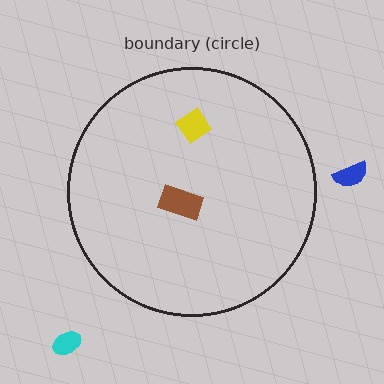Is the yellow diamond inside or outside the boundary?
Inside.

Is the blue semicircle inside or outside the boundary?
Outside.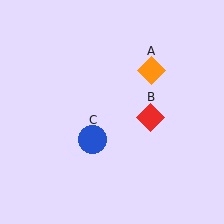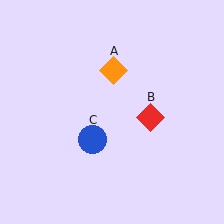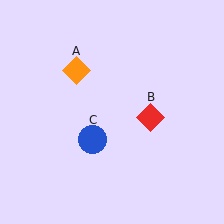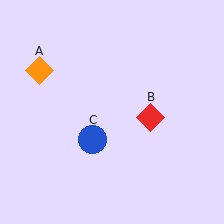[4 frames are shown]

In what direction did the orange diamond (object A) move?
The orange diamond (object A) moved left.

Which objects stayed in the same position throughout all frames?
Red diamond (object B) and blue circle (object C) remained stationary.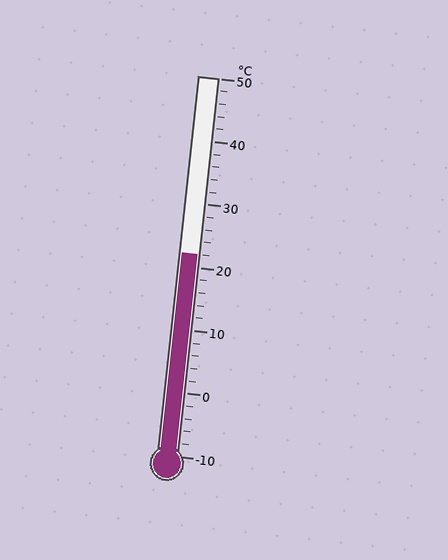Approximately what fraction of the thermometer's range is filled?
The thermometer is filled to approximately 55% of its range.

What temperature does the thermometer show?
The thermometer shows approximately 22°C.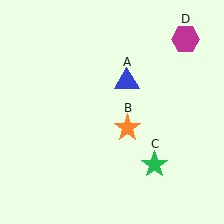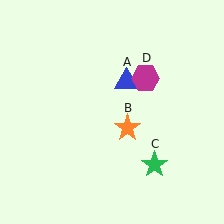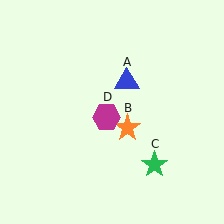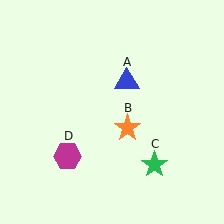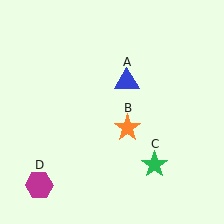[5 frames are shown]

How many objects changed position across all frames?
1 object changed position: magenta hexagon (object D).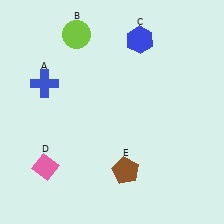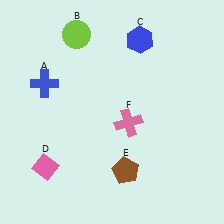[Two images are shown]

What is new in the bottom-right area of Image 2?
A pink cross (F) was added in the bottom-right area of Image 2.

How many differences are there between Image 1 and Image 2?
There is 1 difference between the two images.